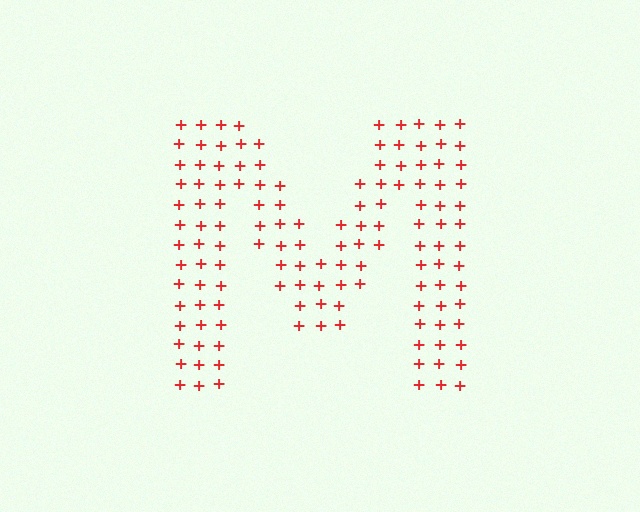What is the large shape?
The large shape is the letter M.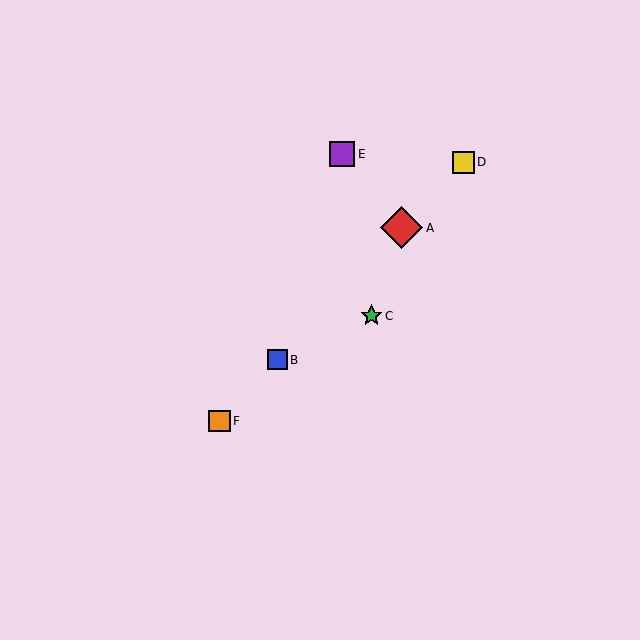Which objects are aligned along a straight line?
Objects A, B, D, F are aligned along a straight line.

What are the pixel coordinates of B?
Object B is at (277, 360).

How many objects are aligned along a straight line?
4 objects (A, B, D, F) are aligned along a straight line.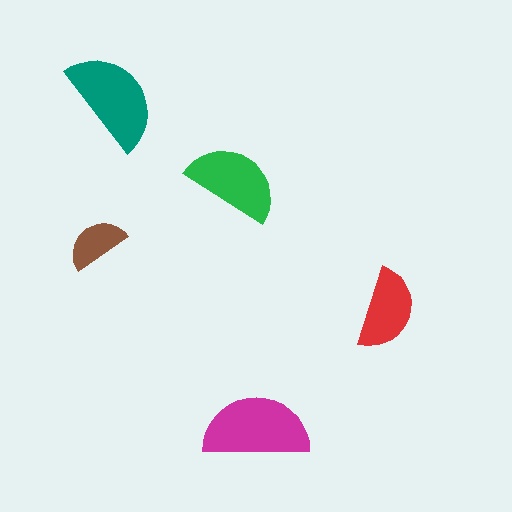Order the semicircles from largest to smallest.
the magenta one, the teal one, the green one, the red one, the brown one.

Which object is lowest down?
The magenta semicircle is bottommost.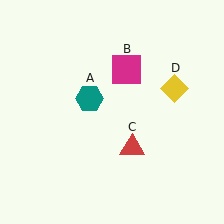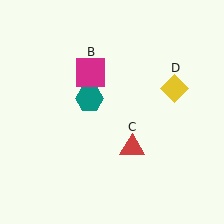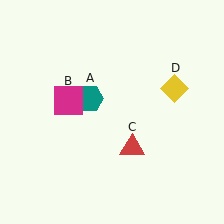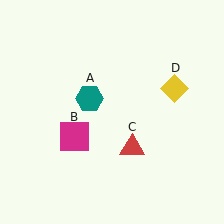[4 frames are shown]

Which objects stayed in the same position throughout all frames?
Teal hexagon (object A) and red triangle (object C) and yellow diamond (object D) remained stationary.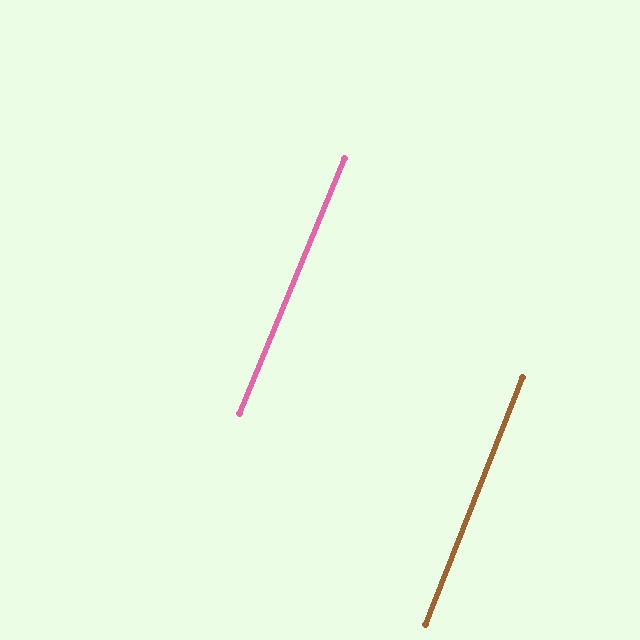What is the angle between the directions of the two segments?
Approximately 1 degree.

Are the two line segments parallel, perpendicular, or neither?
Parallel — their directions differ by only 0.9°.